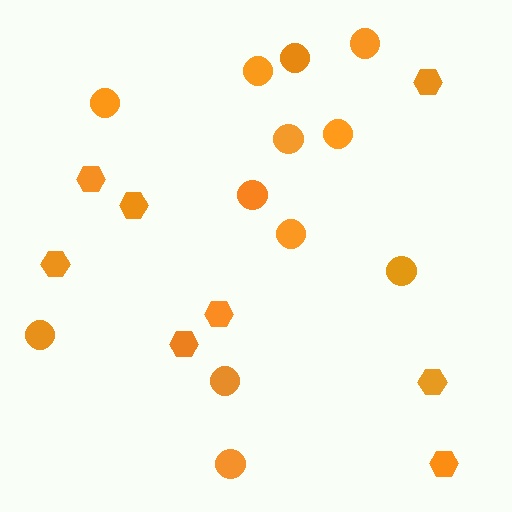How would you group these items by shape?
There are 2 groups: one group of circles (12) and one group of hexagons (8).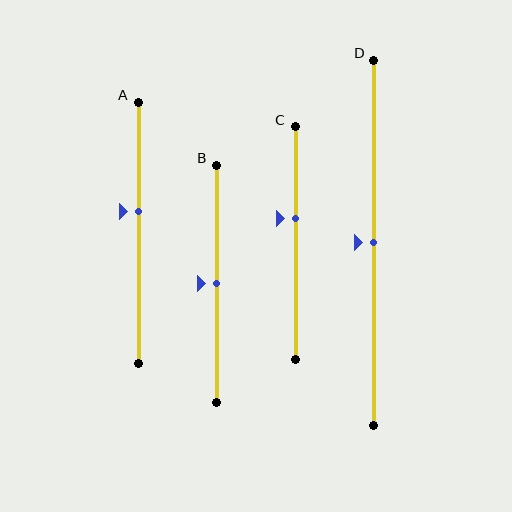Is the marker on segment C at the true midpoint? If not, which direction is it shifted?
No, the marker on segment C is shifted upward by about 10% of the segment length.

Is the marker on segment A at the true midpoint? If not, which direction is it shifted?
No, the marker on segment A is shifted upward by about 8% of the segment length.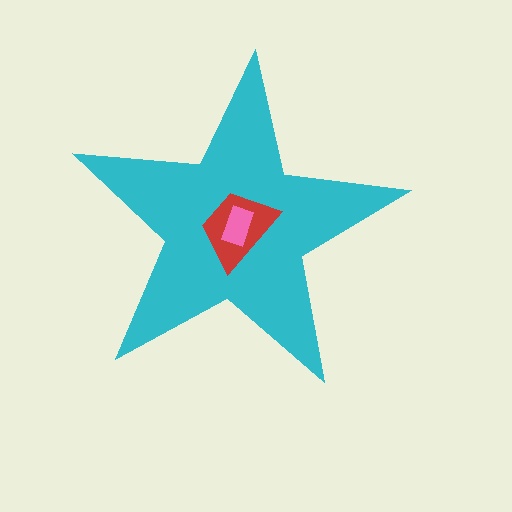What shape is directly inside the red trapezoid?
The pink rectangle.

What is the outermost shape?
The cyan star.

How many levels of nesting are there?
3.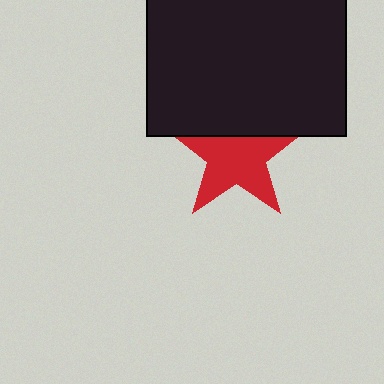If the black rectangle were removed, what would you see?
You would see the complete red star.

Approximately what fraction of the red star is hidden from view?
Roughly 30% of the red star is hidden behind the black rectangle.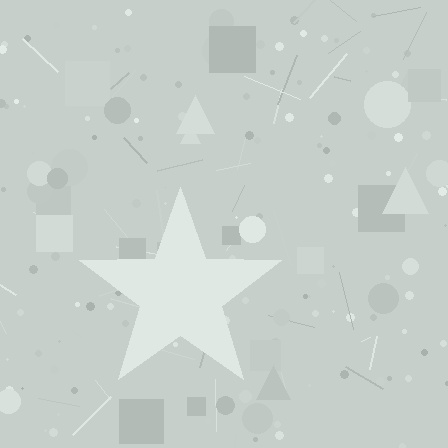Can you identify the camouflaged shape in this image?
The camouflaged shape is a star.